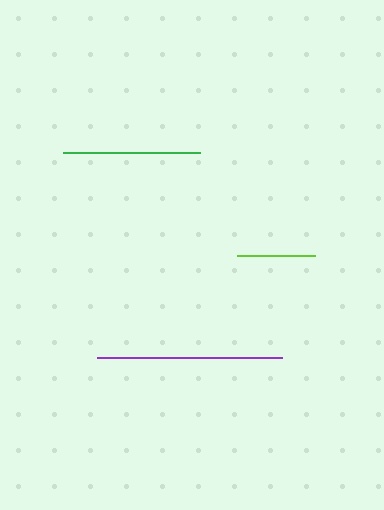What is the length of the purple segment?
The purple segment is approximately 185 pixels long.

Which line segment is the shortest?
The lime line is the shortest at approximately 78 pixels.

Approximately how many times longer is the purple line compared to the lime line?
The purple line is approximately 2.4 times the length of the lime line.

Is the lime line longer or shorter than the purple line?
The purple line is longer than the lime line.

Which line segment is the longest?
The purple line is the longest at approximately 185 pixels.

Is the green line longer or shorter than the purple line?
The purple line is longer than the green line.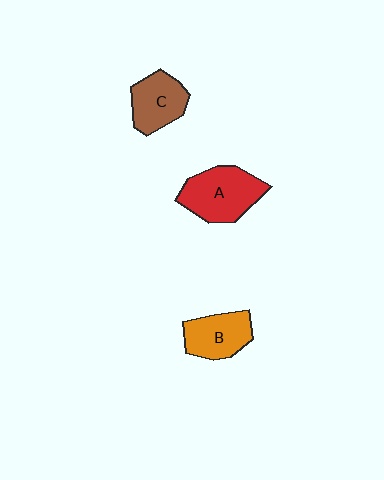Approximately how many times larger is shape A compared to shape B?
Approximately 1.4 times.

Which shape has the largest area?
Shape A (red).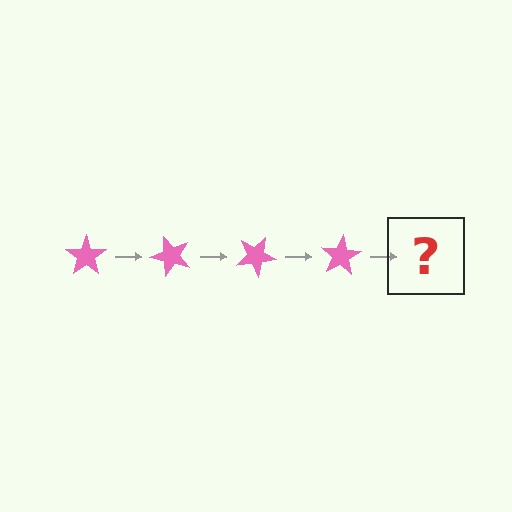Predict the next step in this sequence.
The next step is a pink star rotated 200 degrees.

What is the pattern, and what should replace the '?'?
The pattern is that the star rotates 50 degrees each step. The '?' should be a pink star rotated 200 degrees.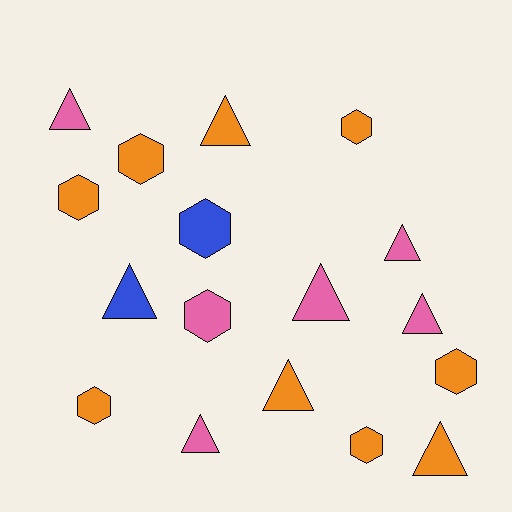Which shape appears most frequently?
Triangle, with 9 objects.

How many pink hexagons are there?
There is 1 pink hexagon.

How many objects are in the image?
There are 17 objects.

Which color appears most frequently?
Orange, with 9 objects.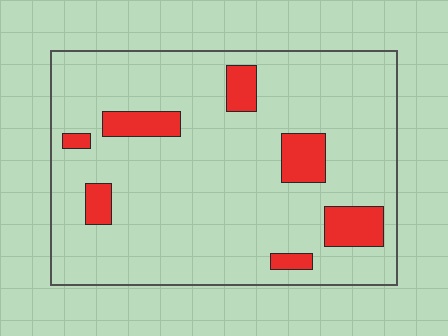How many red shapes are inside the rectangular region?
7.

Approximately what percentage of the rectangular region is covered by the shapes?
Approximately 15%.